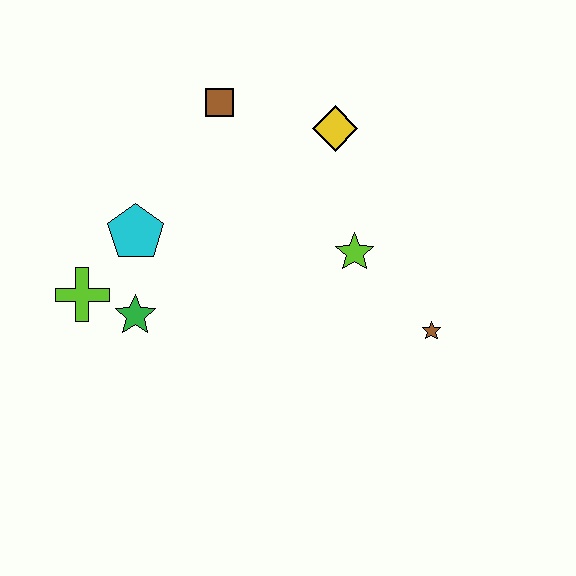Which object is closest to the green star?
The lime cross is closest to the green star.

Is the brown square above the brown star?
Yes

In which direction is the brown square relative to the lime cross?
The brown square is above the lime cross.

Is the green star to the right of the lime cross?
Yes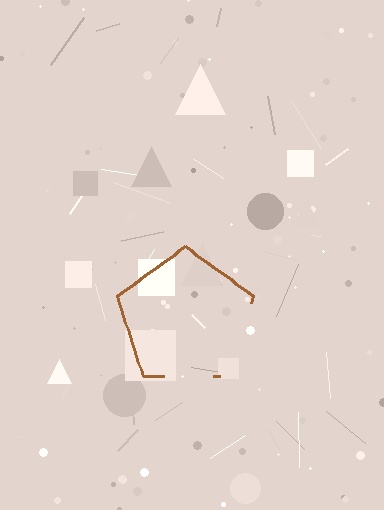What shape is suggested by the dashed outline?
The dashed outline suggests a pentagon.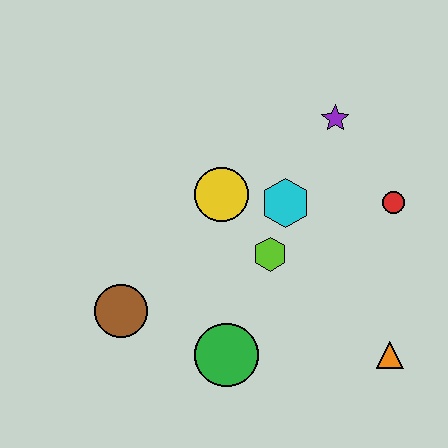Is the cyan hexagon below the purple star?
Yes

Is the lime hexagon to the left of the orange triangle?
Yes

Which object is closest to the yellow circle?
The cyan hexagon is closest to the yellow circle.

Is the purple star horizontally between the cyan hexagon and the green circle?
No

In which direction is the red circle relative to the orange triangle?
The red circle is above the orange triangle.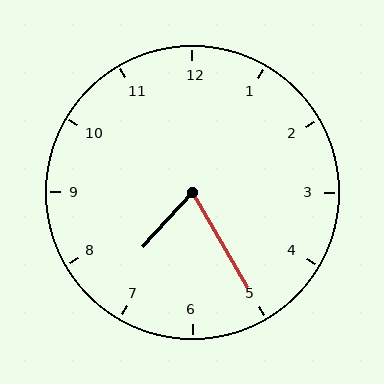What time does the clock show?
7:25.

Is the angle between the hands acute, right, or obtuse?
It is acute.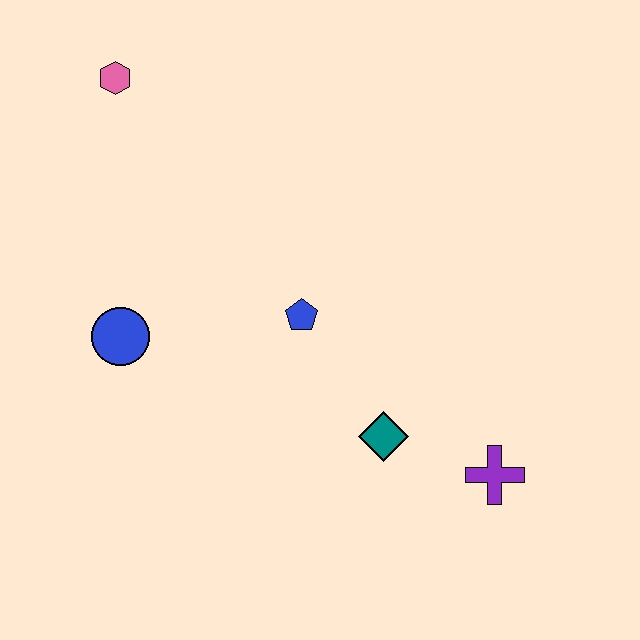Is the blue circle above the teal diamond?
Yes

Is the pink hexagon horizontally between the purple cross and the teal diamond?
No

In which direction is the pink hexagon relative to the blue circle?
The pink hexagon is above the blue circle.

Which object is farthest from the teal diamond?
The pink hexagon is farthest from the teal diamond.